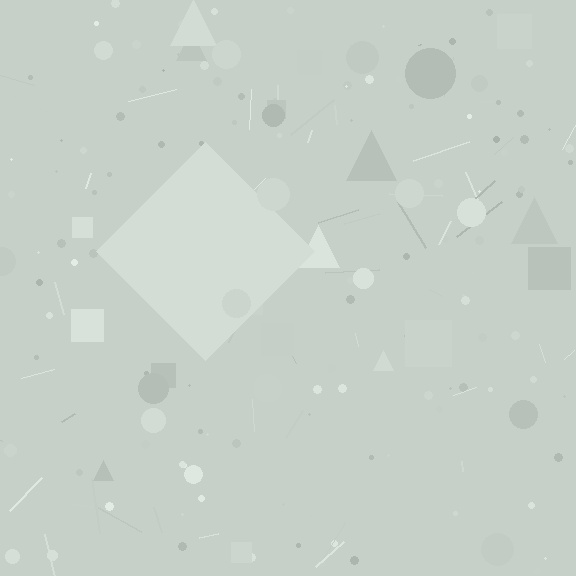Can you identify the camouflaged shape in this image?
The camouflaged shape is a diamond.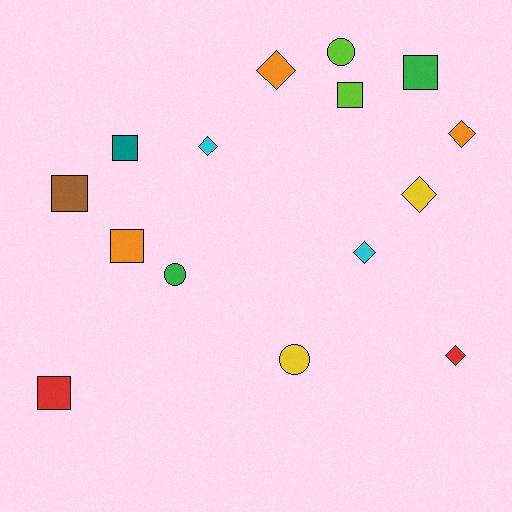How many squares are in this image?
There are 6 squares.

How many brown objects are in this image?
There is 1 brown object.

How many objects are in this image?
There are 15 objects.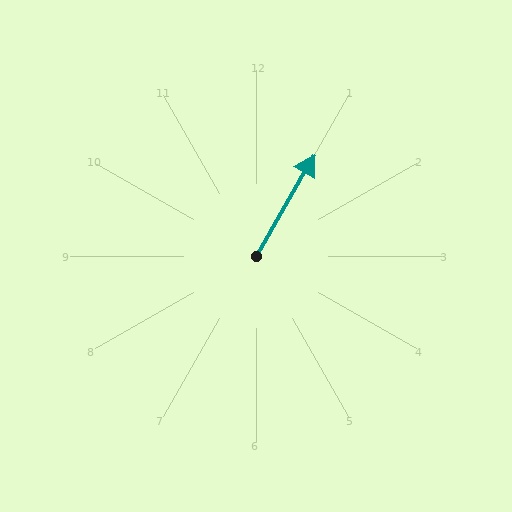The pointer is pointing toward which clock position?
Roughly 1 o'clock.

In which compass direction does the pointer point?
Northeast.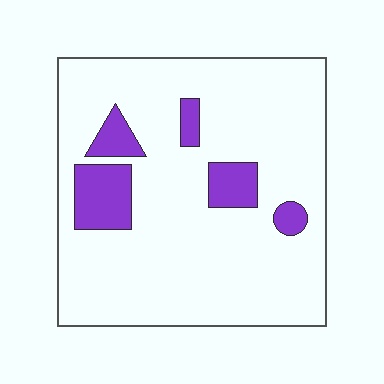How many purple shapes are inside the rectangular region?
5.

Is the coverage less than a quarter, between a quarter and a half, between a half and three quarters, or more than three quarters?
Less than a quarter.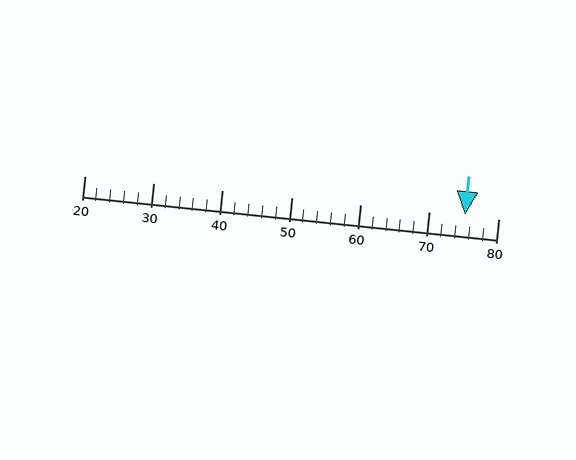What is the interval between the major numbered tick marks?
The major tick marks are spaced 10 units apart.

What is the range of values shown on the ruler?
The ruler shows values from 20 to 80.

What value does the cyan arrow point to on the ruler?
The cyan arrow points to approximately 75.